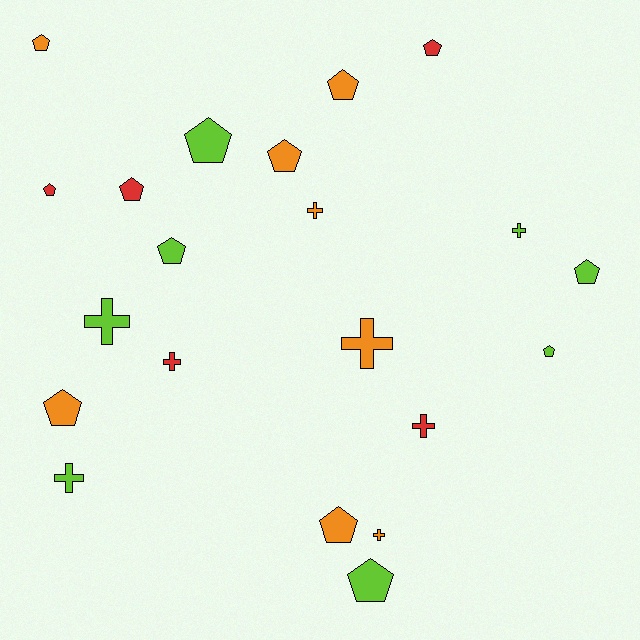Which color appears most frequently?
Orange, with 8 objects.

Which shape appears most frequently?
Pentagon, with 13 objects.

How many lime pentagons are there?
There are 5 lime pentagons.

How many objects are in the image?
There are 21 objects.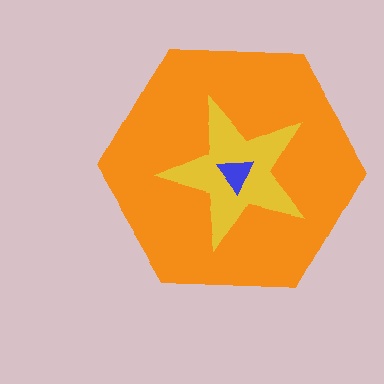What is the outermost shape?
The orange hexagon.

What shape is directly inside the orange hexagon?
The yellow star.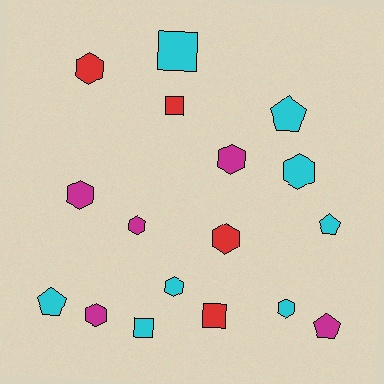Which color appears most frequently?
Cyan, with 8 objects.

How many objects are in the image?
There are 17 objects.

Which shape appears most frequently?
Hexagon, with 9 objects.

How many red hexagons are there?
There are 2 red hexagons.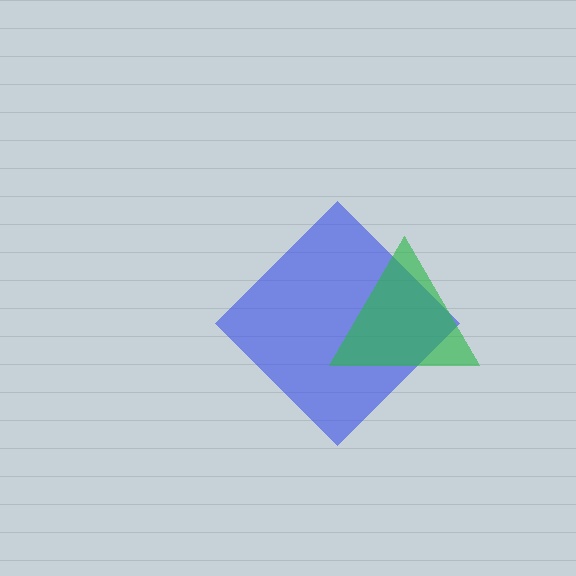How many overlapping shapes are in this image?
There are 2 overlapping shapes in the image.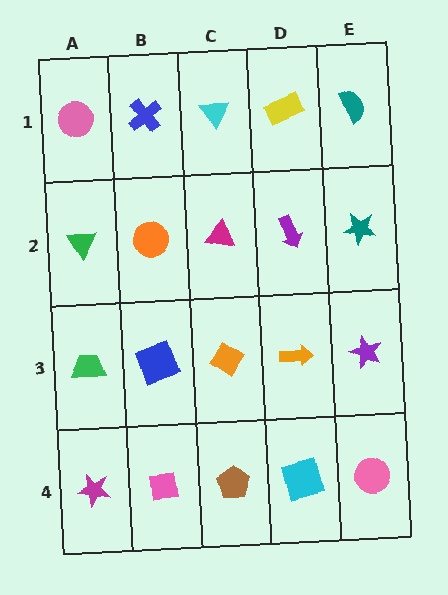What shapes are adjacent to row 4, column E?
A purple star (row 3, column E), a cyan square (row 4, column D).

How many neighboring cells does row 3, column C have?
4.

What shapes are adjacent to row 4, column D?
An orange arrow (row 3, column D), a brown pentagon (row 4, column C), a pink circle (row 4, column E).